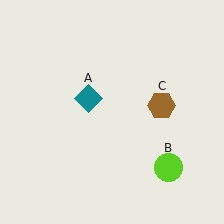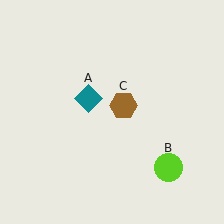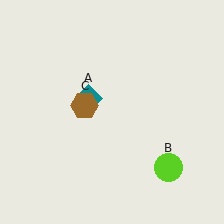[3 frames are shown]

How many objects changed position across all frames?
1 object changed position: brown hexagon (object C).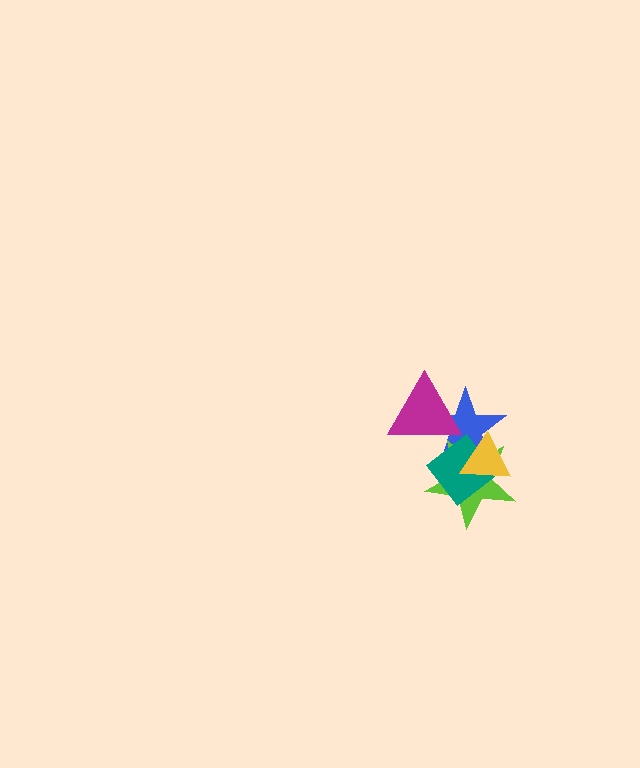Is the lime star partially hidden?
Yes, it is partially covered by another shape.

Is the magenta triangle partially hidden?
No, no other shape covers it.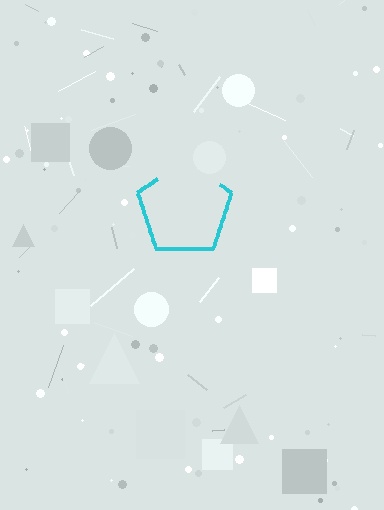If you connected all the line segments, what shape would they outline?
They would outline a pentagon.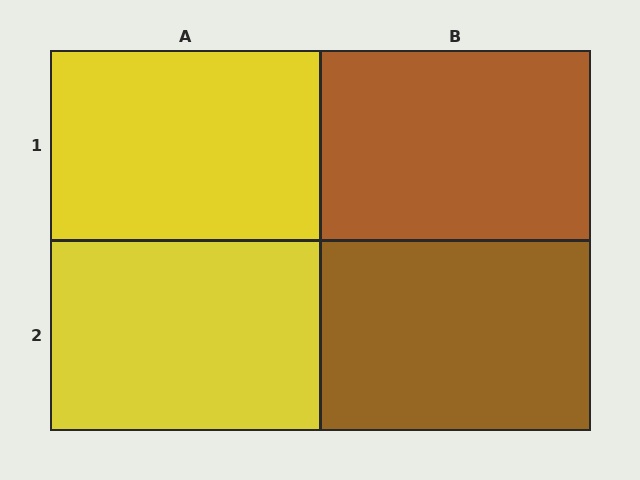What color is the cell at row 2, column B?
Brown.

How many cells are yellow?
2 cells are yellow.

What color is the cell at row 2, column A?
Yellow.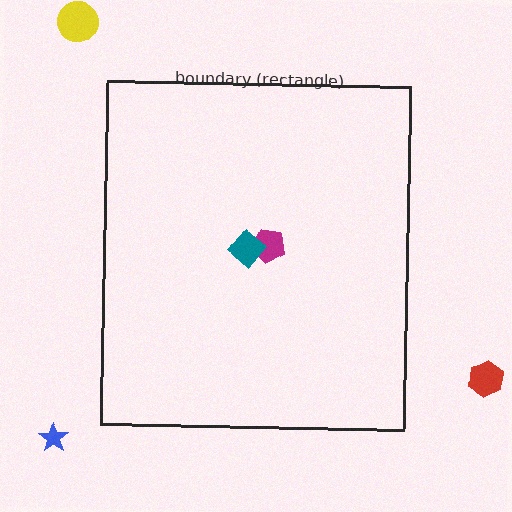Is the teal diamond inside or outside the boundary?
Inside.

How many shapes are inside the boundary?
2 inside, 3 outside.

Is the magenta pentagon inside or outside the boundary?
Inside.